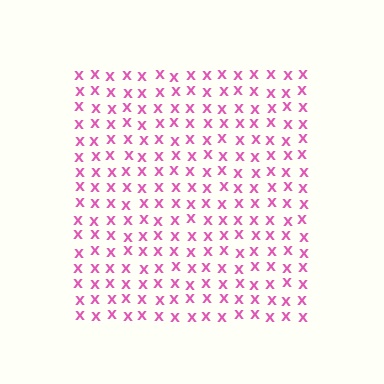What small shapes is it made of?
It is made of small letter X's.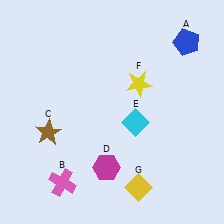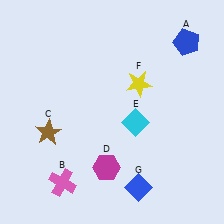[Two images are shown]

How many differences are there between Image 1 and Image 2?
There is 1 difference between the two images.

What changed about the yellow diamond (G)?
In Image 1, G is yellow. In Image 2, it changed to blue.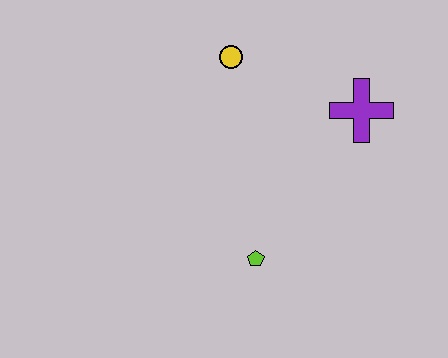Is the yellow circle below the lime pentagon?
No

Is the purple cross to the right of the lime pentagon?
Yes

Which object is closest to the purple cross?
The yellow circle is closest to the purple cross.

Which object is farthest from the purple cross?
The lime pentagon is farthest from the purple cross.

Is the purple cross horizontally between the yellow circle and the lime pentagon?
No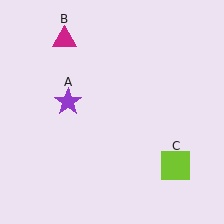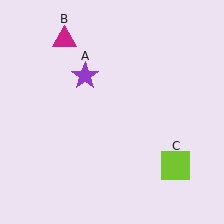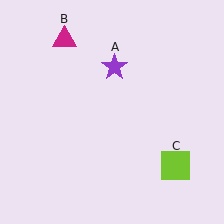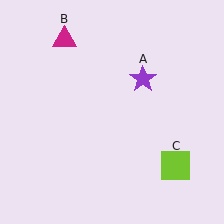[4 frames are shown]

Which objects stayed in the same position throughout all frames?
Magenta triangle (object B) and lime square (object C) remained stationary.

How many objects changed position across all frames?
1 object changed position: purple star (object A).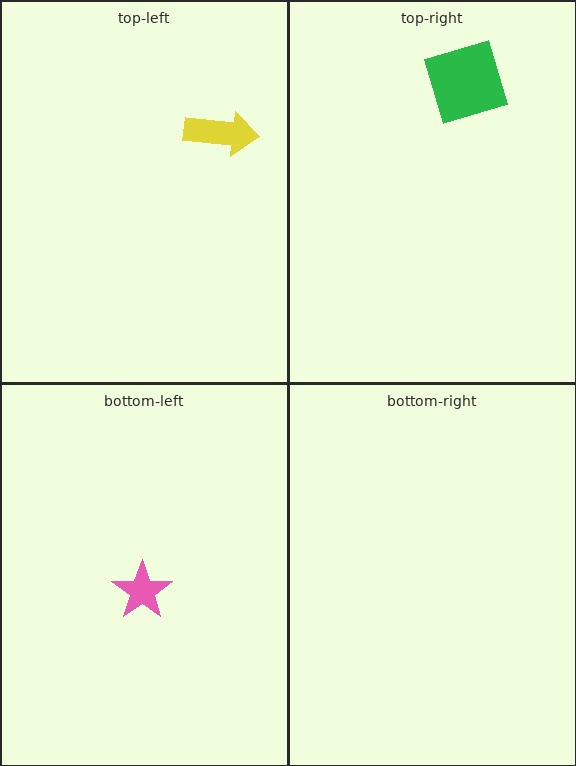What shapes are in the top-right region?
The green square.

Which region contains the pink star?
The bottom-left region.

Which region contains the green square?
The top-right region.